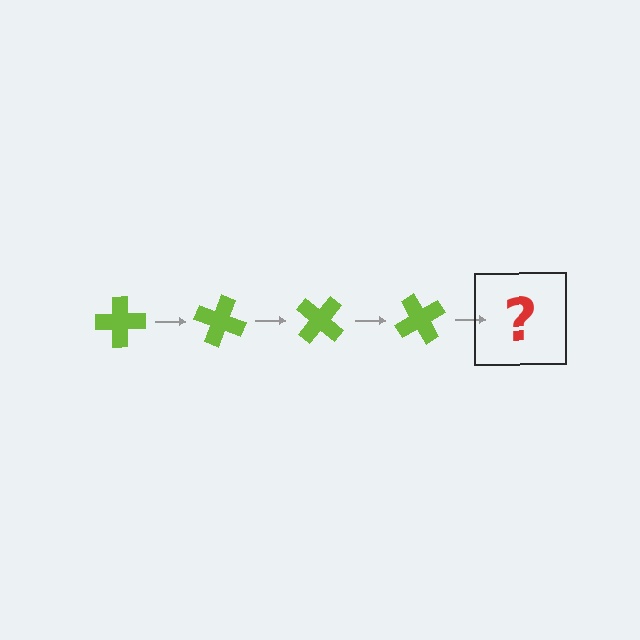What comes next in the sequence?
The next element should be a lime cross rotated 80 degrees.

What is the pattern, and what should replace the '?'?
The pattern is that the cross rotates 20 degrees each step. The '?' should be a lime cross rotated 80 degrees.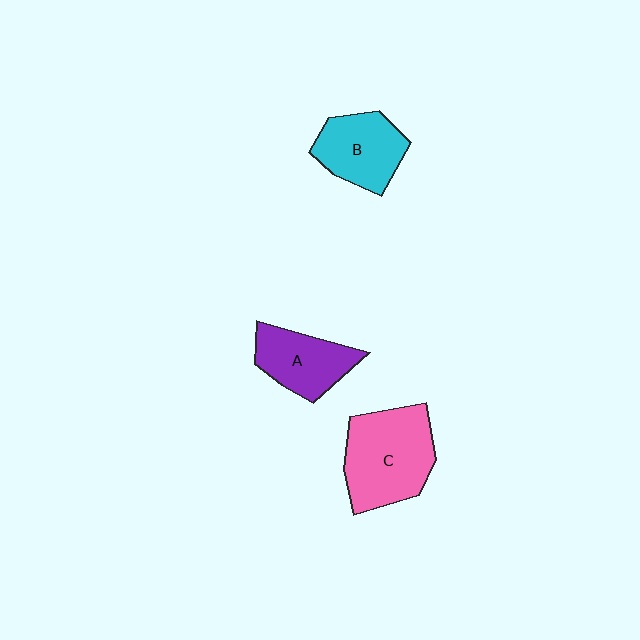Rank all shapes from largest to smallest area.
From largest to smallest: C (pink), B (cyan), A (purple).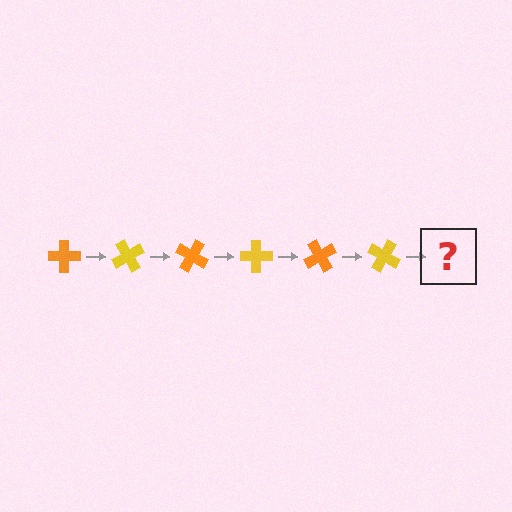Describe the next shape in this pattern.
It should be an orange cross, rotated 360 degrees from the start.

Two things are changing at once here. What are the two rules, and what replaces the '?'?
The two rules are that it rotates 60 degrees each step and the color cycles through orange and yellow. The '?' should be an orange cross, rotated 360 degrees from the start.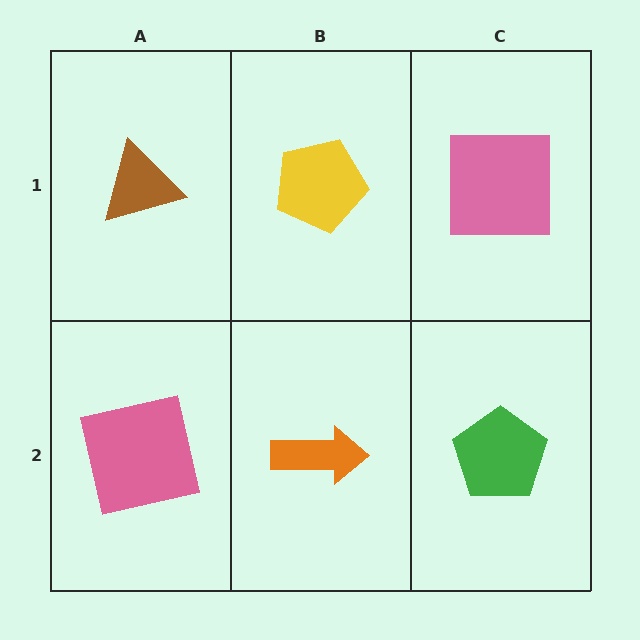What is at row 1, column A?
A brown triangle.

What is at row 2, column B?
An orange arrow.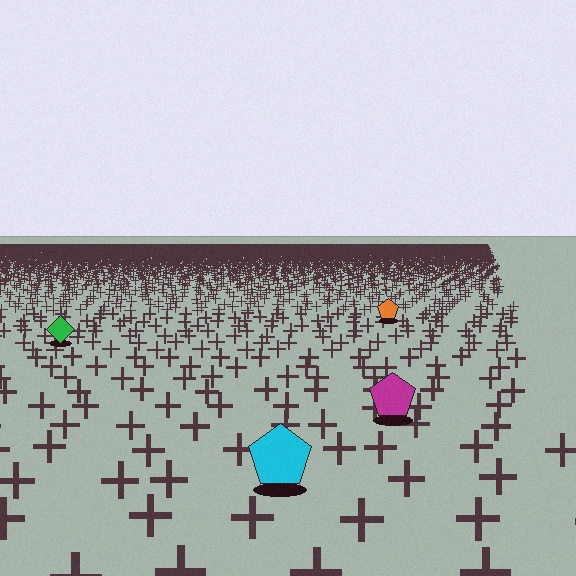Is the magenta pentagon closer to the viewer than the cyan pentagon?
No. The cyan pentagon is closer — you can tell from the texture gradient: the ground texture is coarser near it.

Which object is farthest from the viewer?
The orange pentagon is farthest from the viewer. It appears smaller and the ground texture around it is denser.